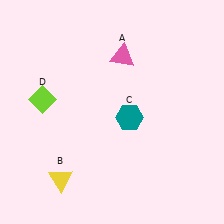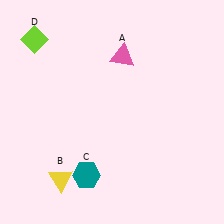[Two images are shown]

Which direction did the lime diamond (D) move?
The lime diamond (D) moved up.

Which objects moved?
The objects that moved are: the teal hexagon (C), the lime diamond (D).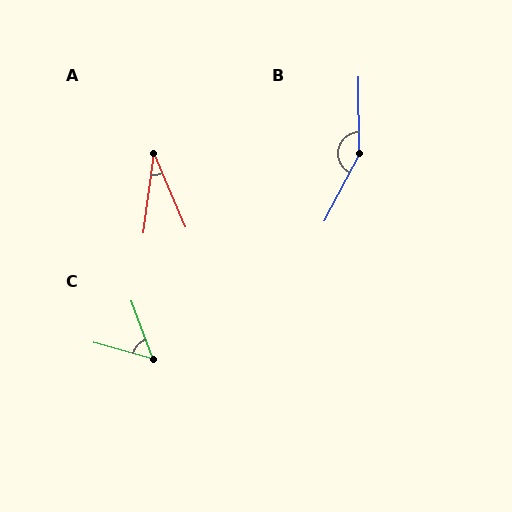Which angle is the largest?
B, at approximately 152 degrees.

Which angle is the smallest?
A, at approximately 30 degrees.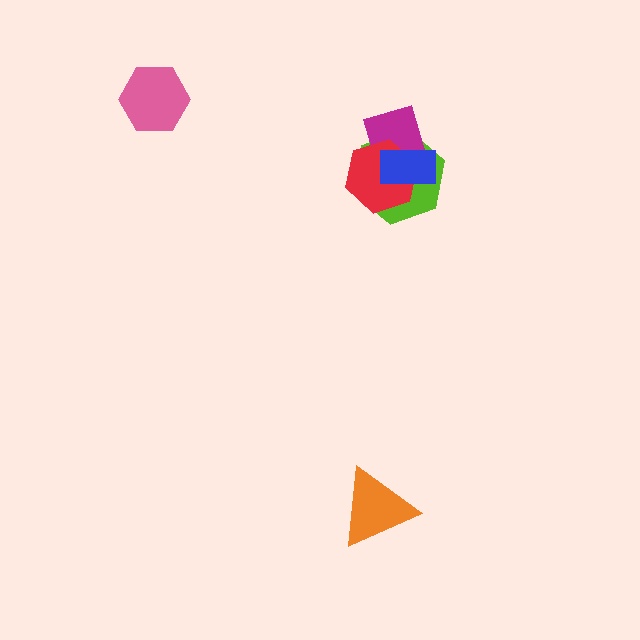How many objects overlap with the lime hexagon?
3 objects overlap with the lime hexagon.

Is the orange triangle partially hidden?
No, no other shape covers it.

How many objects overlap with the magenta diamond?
3 objects overlap with the magenta diamond.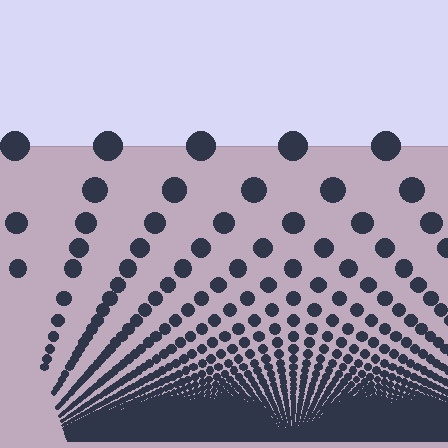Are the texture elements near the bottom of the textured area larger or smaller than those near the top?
Smaller. The gradient is inverted — elements near the bottom are smaller and denser.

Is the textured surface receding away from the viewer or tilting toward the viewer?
The surface appears to tilt toward the viewer. Texture elements get larger and sparser toward the top.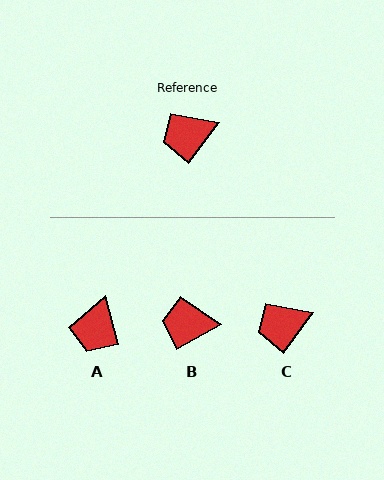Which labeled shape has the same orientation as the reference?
C.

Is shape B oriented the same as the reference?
No, it is off by about 24 degrees.